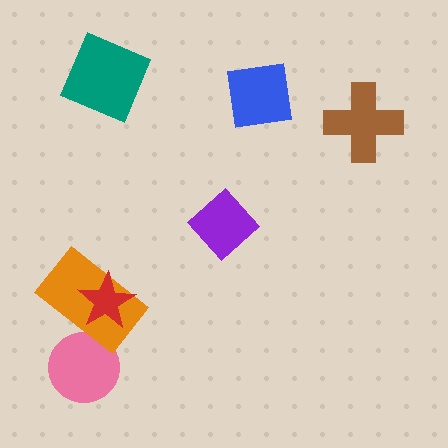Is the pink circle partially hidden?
Yes, it is partially covered by another shape.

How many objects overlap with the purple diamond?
0 objects overlap with the purple diamond.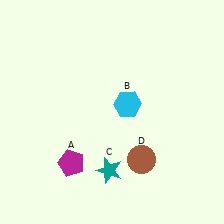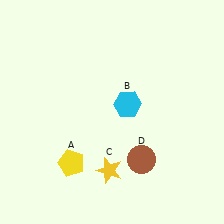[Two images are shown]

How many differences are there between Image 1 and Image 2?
There are 2 differences between the two images.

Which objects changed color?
A changed from magenta to yellow. C changed from teal to yellow.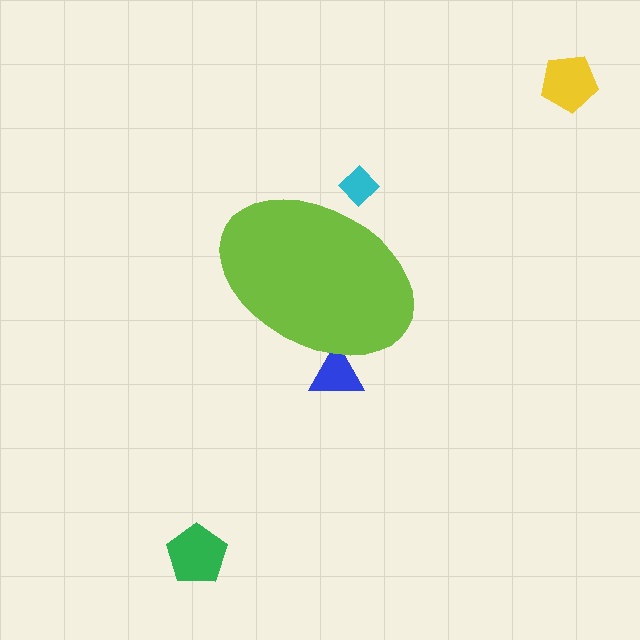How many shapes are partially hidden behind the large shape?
2 shapes are partially hidden.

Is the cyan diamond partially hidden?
Yes, the cyan diamond is partially hidden behind the lime ellipse.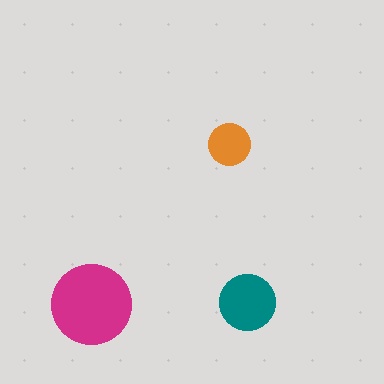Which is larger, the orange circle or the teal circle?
The teal one.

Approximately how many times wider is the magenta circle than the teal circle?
About 1.5 times wider.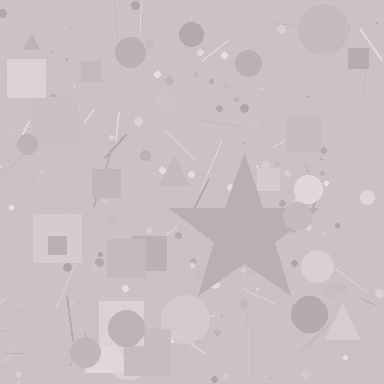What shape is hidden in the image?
A star is hidden in the image.